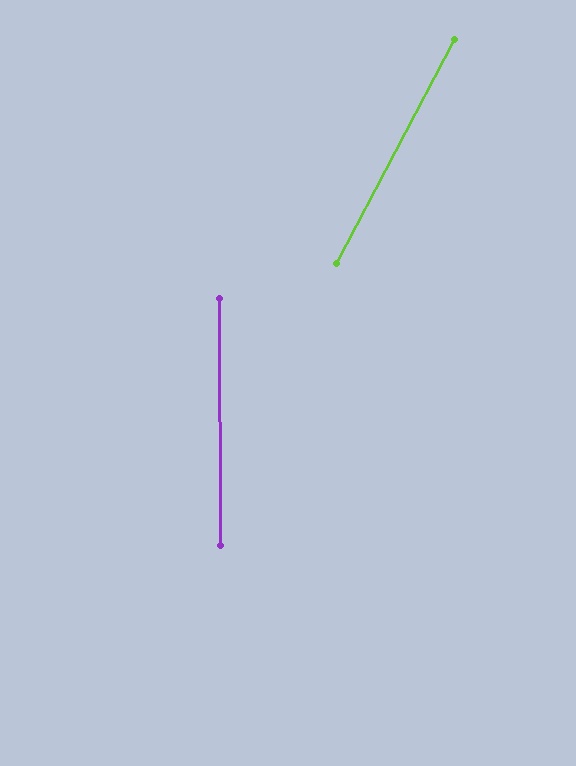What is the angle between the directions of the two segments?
Approximately 28 degrees.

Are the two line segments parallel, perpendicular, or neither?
Neither parallel nor perpendicular — they differ by about 28°.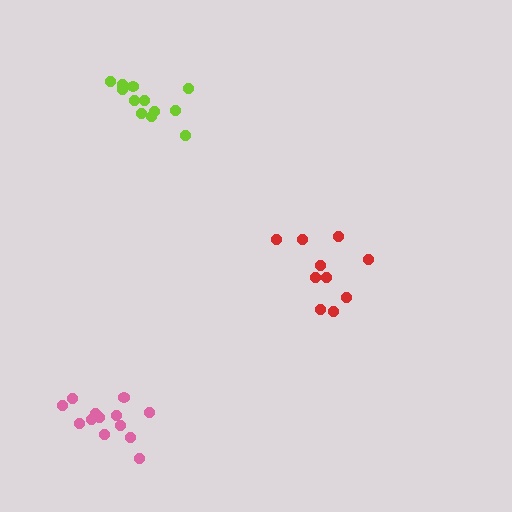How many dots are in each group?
Group 1: 10 dots, Group 2: 13 dots, Group 3: 12 dots (35 total).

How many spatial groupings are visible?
There are 3 spatial groupings.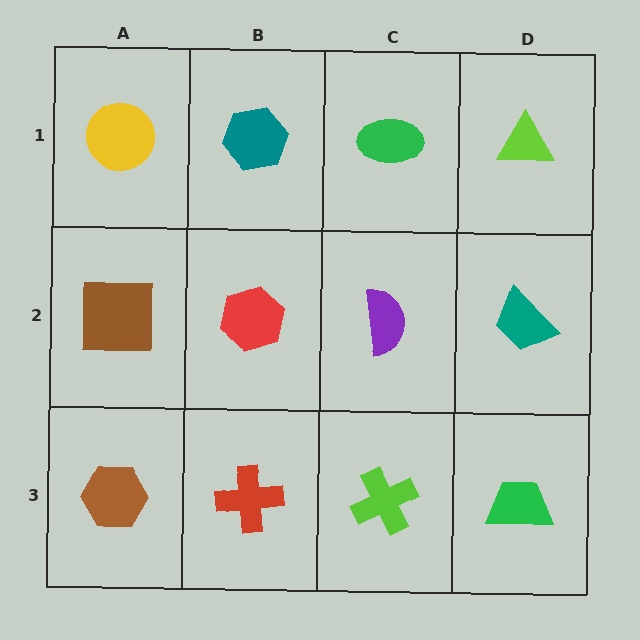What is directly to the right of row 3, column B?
A lime cross.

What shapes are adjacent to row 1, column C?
A purple semicircle (row 2, column C), a teal hexagon (row 1, column B), a lime triangle (row 1, column D).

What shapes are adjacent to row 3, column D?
A teal trapezoid (row 2, column D), a lime cross (row 3, column C).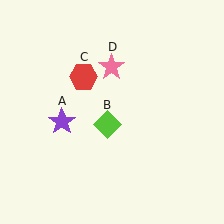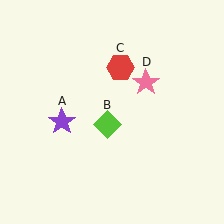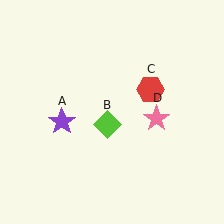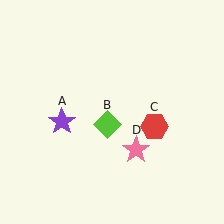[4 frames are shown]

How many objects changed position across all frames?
2 objects changed position: red hexagon (object C), pink star (object D).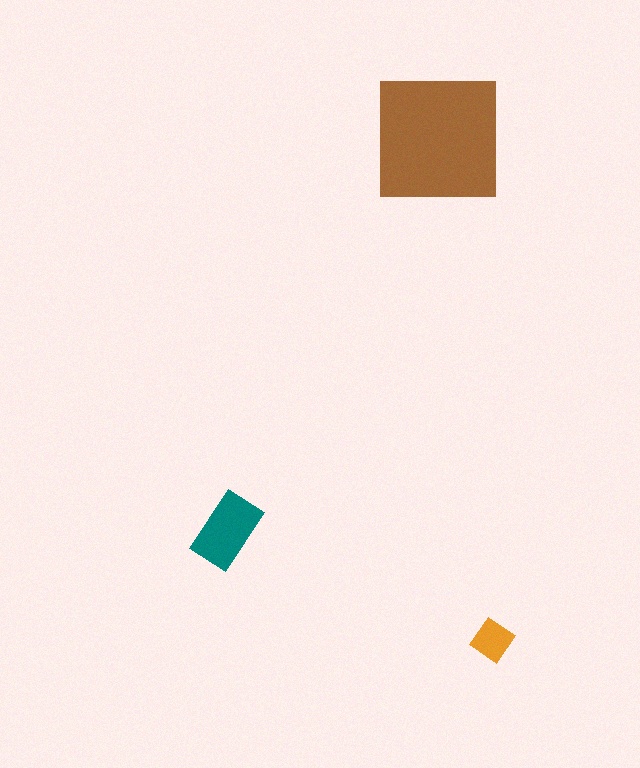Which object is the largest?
The brown square.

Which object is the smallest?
The orange diamond.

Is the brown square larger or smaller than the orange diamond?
Larger.